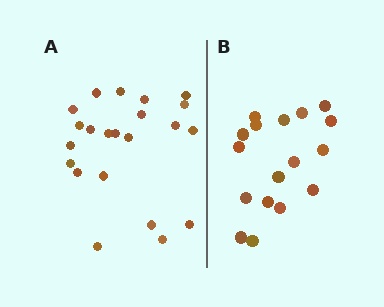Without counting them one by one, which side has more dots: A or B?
Region A (the left region) has more dots.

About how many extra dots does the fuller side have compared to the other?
Region A has about 5 more dots than region B.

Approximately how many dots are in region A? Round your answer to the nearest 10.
About 20 dots. (The exact count is 22, which rounds to 20.)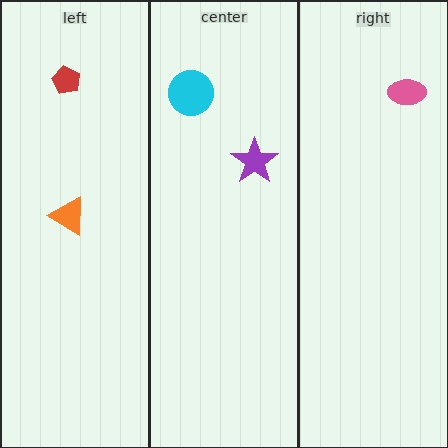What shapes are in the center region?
The purple star, the cyan circle.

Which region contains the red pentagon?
The left region.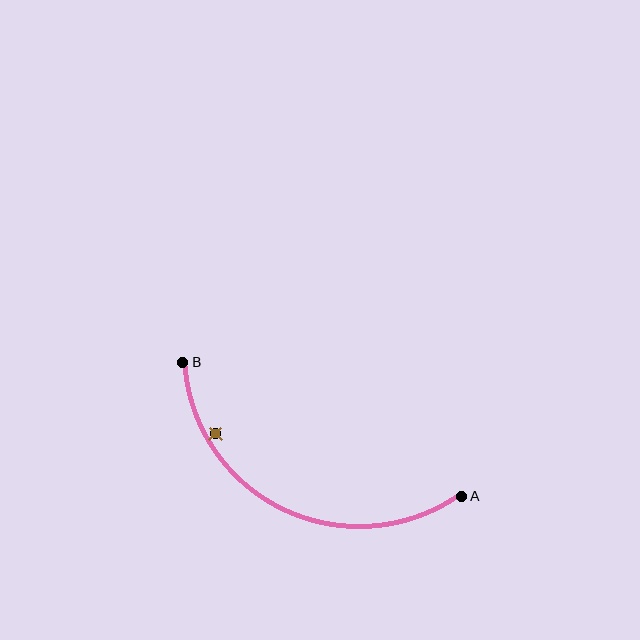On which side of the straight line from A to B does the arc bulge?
The arc bulges below the straight line connecting A and B.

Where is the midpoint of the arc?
The arc midpoint is the point on the curve farthest from the straight line joining A and B. It sits below that line.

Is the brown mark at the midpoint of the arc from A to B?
No — the brown mark does not lie on the arc at all. It sits slightly inside the curve.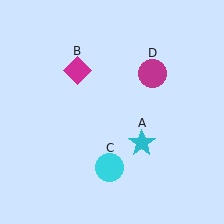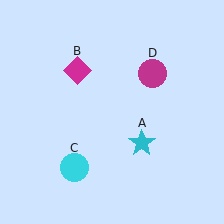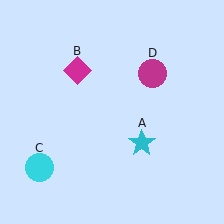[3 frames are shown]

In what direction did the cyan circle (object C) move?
The cyan circle (object C) moved left.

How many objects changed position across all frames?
1 object changed position: cyan circle (object C).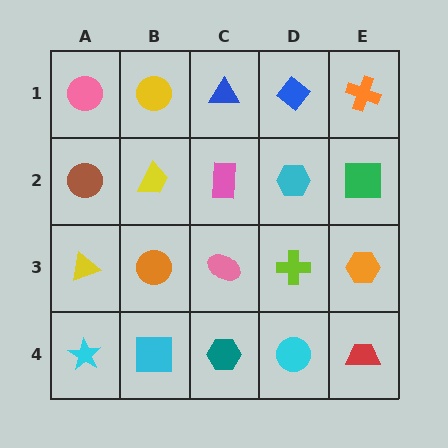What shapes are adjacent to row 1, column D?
A cyan hexagon (row 2, column D), a blue triangle (row 1, column C), an orange cross (row 1, column E).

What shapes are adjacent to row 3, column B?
A yellow trapezoid (row 2, column B), a cyan square (row 4, column B), a yellow triangle (row 3, column A), a pink ellipse (row 3, column C).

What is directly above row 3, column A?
A brown circle.